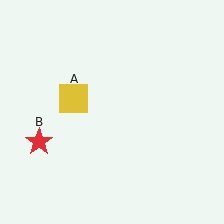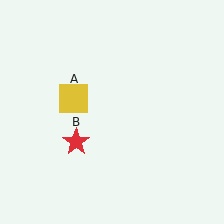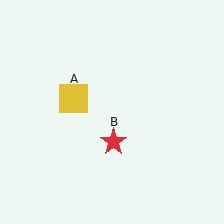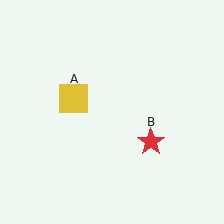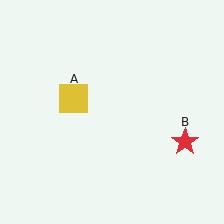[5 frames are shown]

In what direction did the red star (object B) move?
The red star (object B) moved right.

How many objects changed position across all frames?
1 object changed position: red star (object B).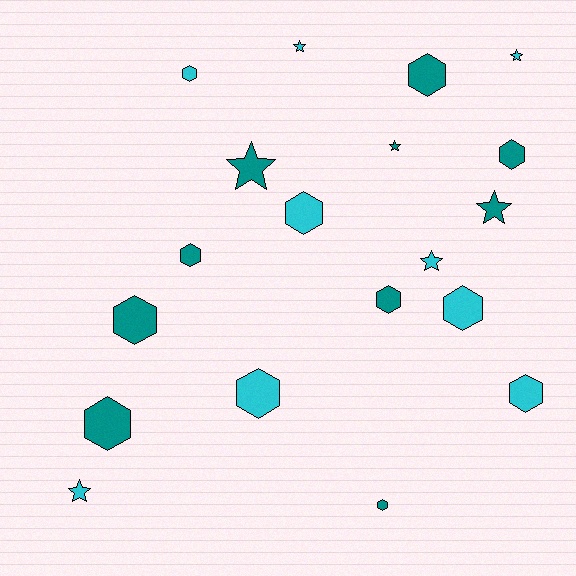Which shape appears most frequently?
Hexagon, with 12 objects.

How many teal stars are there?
There are 3 teal stars.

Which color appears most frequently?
Teal, with 10 objects.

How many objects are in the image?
There are 19 objects.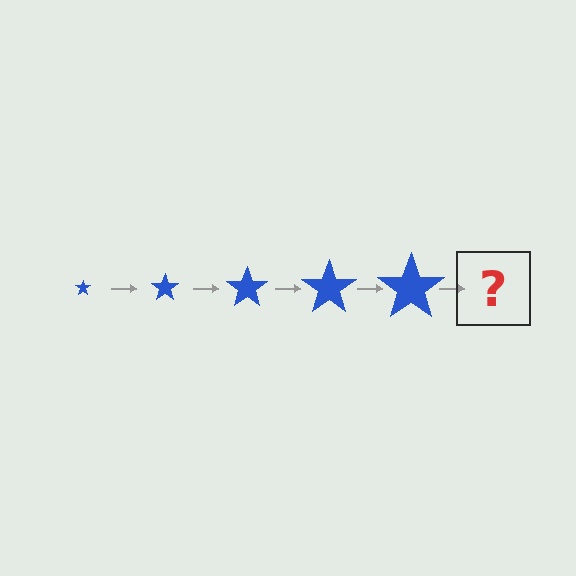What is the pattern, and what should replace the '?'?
The pattern is that the star gets progressively larger each step. The '?' should be a blue star, larger than the previous one.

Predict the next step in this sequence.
The next step is a blue star, larger than the previous one.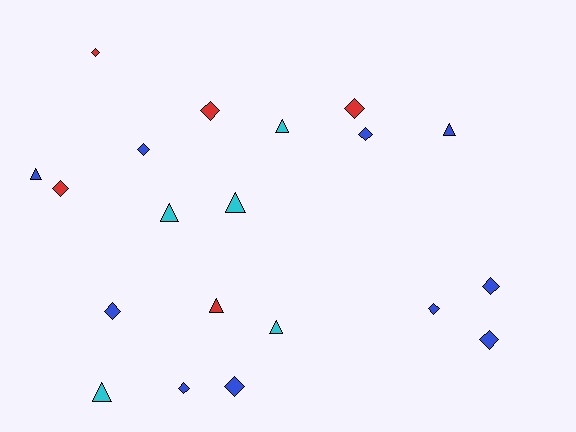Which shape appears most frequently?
Diamond, with 12 objects.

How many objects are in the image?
There are 20 objects.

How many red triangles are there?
There is 1 red triangle.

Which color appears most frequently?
Blue, with 10 objects.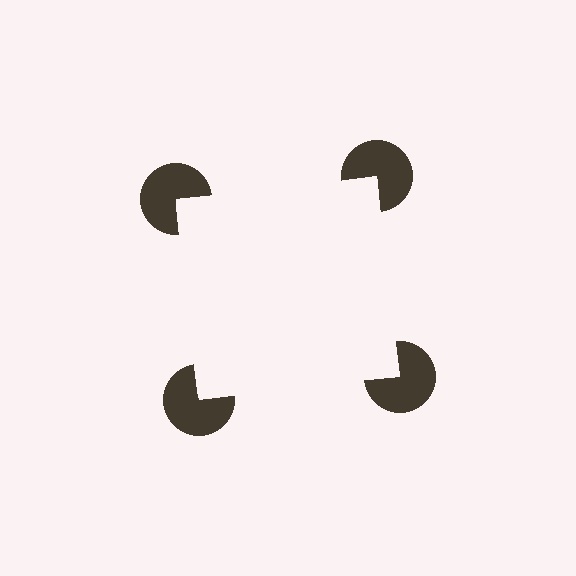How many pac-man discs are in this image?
There are 4 — one at each vertex of the illusory square.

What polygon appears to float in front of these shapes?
An illusory square — its edges are inferred from the aligned wedge cuts in the pac-man discs, not physically drawn.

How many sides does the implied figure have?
4 sides.